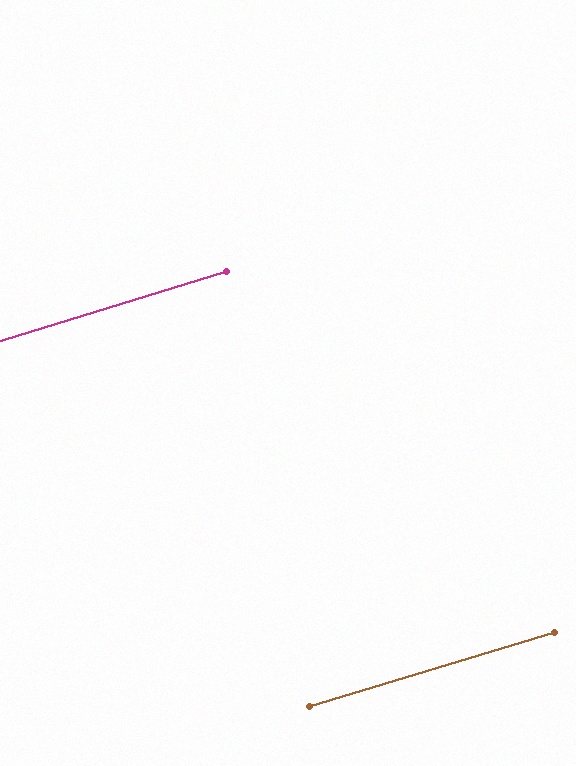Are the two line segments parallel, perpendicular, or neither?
Parallel — their directions differ by only 0.3°.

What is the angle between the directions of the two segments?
Approximately 0 degrees.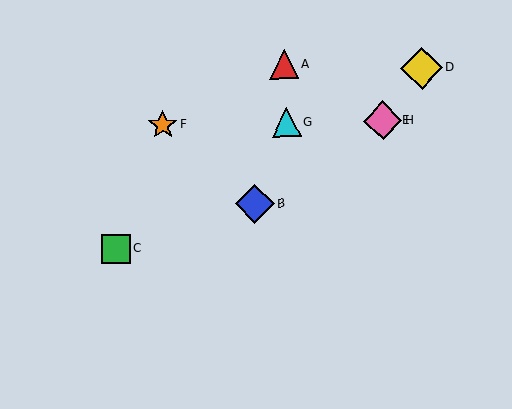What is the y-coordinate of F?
Object F is at y≈125.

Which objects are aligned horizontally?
Objects E, F, G, H are aligned horizontally.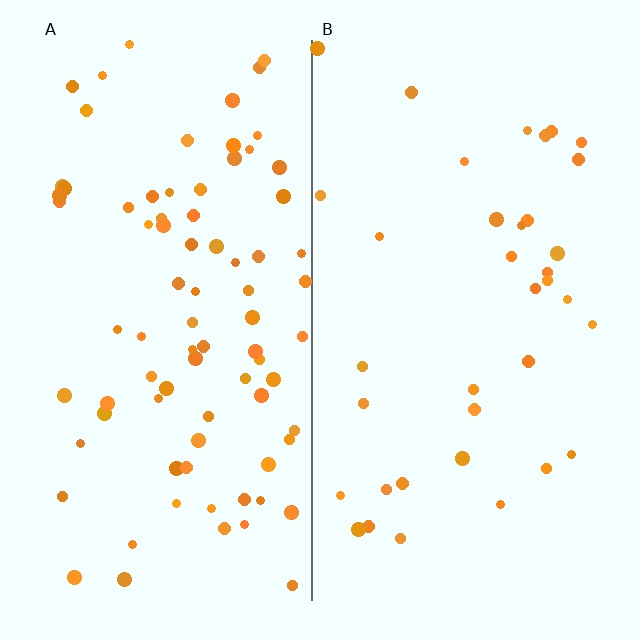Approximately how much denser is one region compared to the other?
Approximately 2.3× — region A over region B.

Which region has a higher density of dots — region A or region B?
A (the left).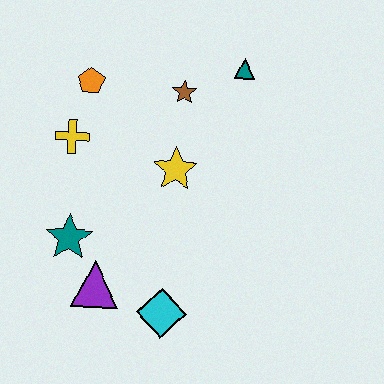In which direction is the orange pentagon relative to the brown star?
The orange pentagon is to the left of the brown star.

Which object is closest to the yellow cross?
The orange pentagon is closest to the yellow cross.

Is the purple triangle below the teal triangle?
Yes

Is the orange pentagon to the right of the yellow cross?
Yes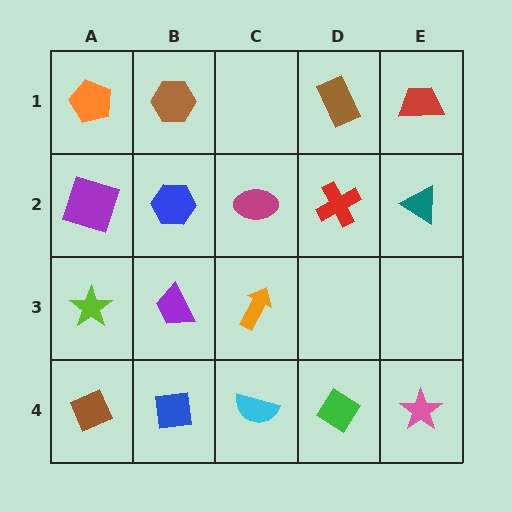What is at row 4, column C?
A cyan semicircle.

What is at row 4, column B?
A blue square.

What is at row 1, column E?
A red trapezoid.